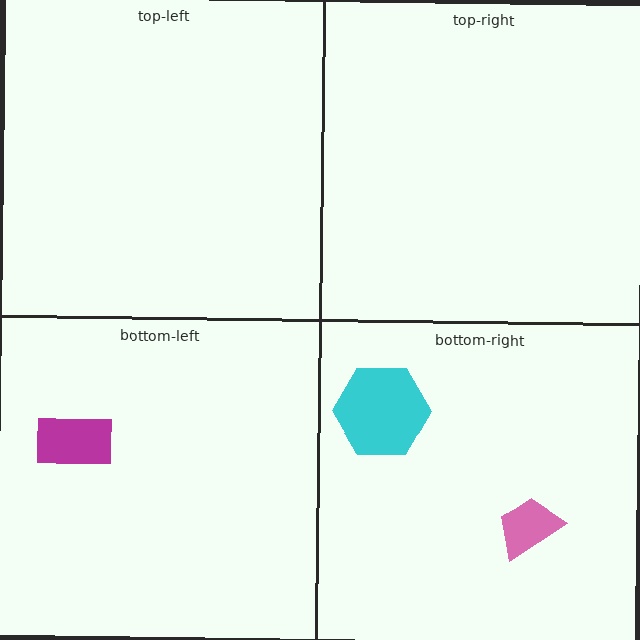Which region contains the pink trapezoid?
The bottom-right region.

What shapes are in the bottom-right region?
The pink trapezoid, the cyan hexagon.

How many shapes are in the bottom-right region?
2.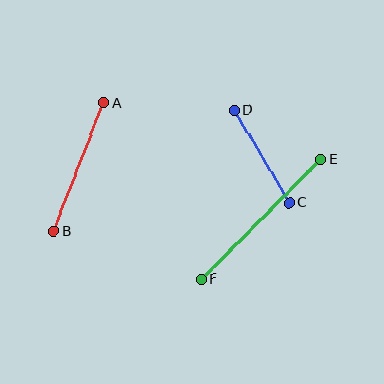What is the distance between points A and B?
The distance is approximately 137 pixels.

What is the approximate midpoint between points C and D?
The midpoint is at approximately (262, 156) pixels.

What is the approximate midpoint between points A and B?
The midpoint is at approximately (79, 167) pixels.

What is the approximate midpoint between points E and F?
The midpoint is at approximately (261, 219) pixels.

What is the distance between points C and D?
The distance is approximately 108 pixels.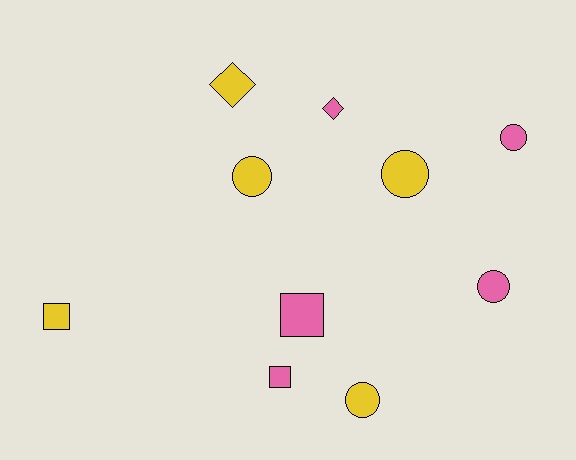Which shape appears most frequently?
Circle, with 5 objects.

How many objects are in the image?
There are 10 objects.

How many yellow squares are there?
There is 1 yellow square.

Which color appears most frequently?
Yellow, with 5 objects.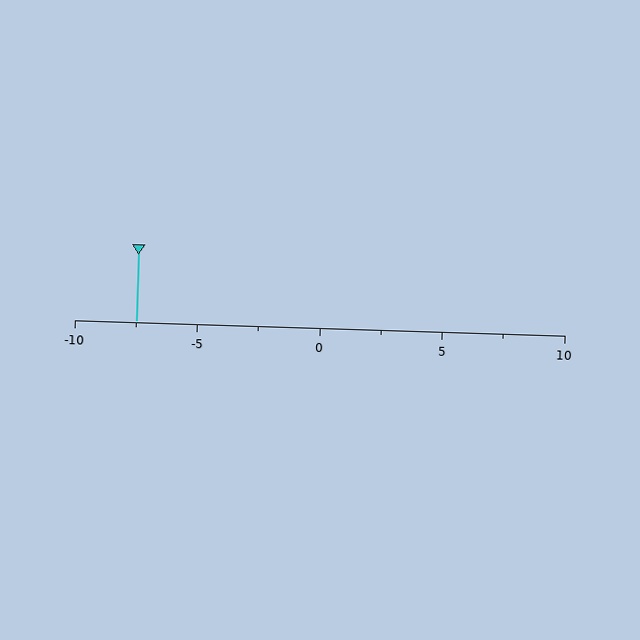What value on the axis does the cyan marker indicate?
The marker indicates approximately -7.5.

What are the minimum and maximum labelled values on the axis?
The axis runs from -10 to 10.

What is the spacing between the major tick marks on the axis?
The major ticks are spaced 5 apart.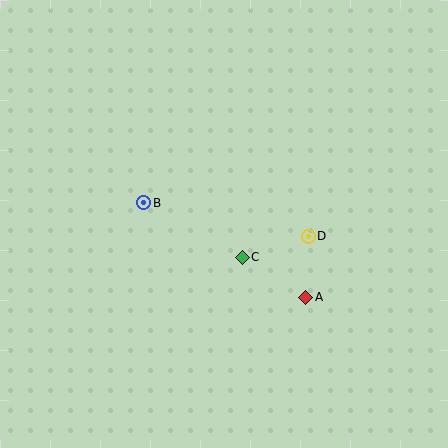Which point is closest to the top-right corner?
Point D is closest to the top-right corner.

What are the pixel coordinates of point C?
Point C is at (242, 257).